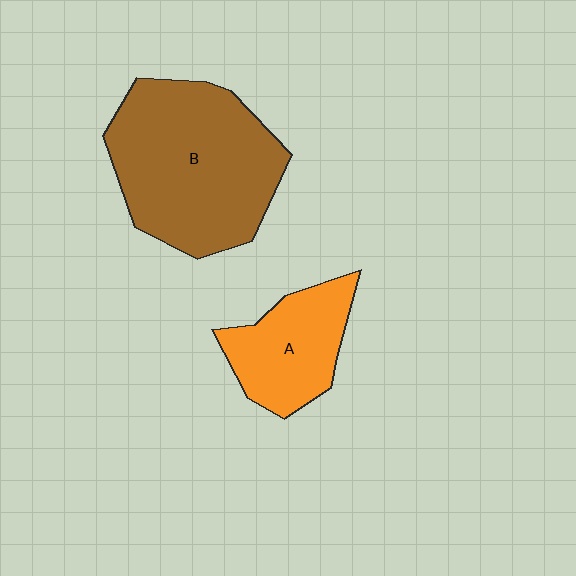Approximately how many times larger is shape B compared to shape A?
Approximately 2.0 times.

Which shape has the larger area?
Shape B (brown).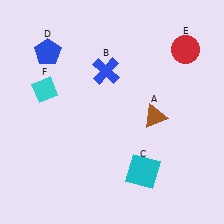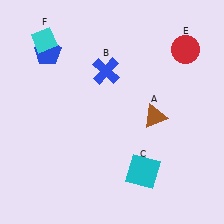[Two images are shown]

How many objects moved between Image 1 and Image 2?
1 object moved between the two images.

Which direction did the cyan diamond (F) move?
The cyan diamond (F) moved up.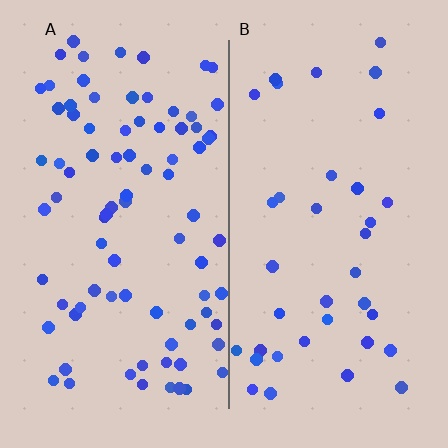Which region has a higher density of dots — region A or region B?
A (the left).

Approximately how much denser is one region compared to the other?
Approximately 2.2× — region A over region B.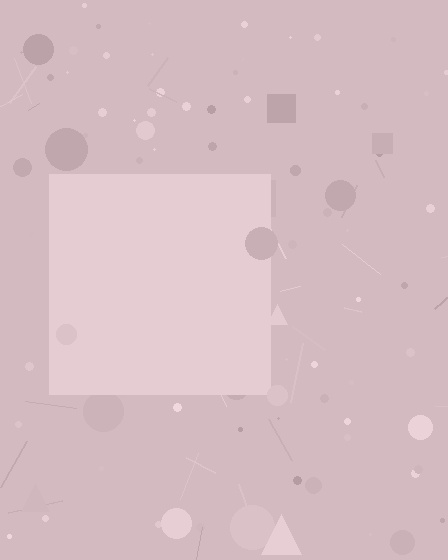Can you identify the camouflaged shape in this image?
The camouflaged shape is a square.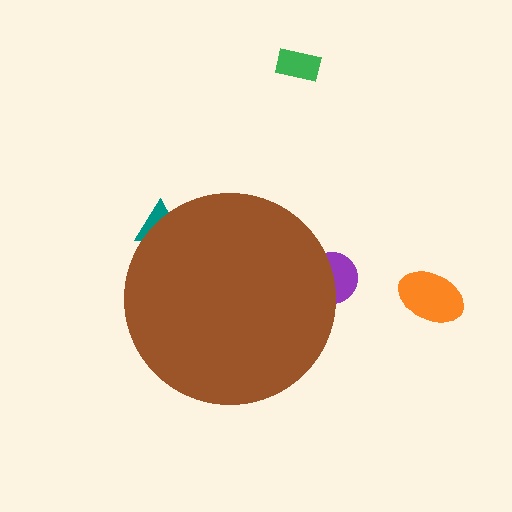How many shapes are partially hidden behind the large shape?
2 shapes are partially hidden.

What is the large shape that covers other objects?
A brown circle.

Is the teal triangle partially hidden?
Yes, the teal triangle is partially hidden behind the brown circle.